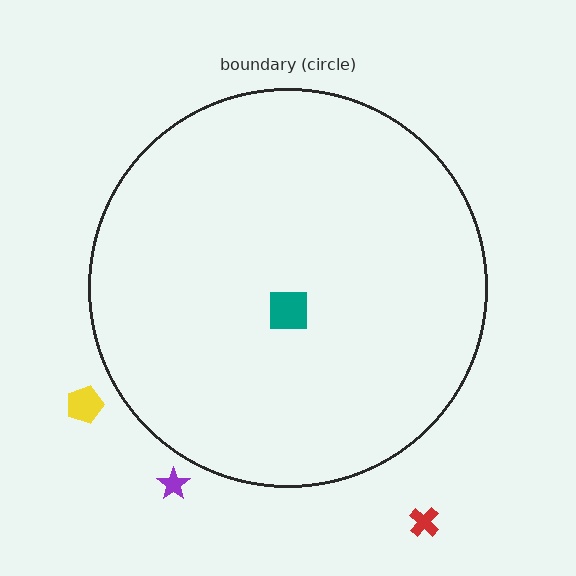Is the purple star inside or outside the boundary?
Outside.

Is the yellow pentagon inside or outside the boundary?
Outside.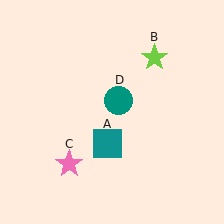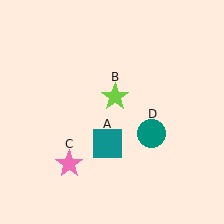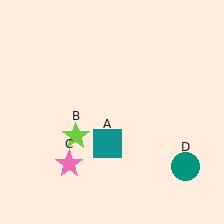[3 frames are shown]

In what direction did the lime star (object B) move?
The lime star (object B) moved down and to the left.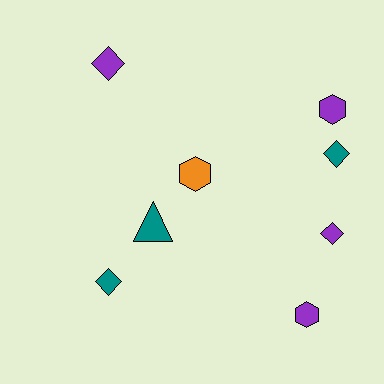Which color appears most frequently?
Purple, with 4 objects.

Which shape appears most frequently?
Diamond, with 4 objects.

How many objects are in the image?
There are 8 objects.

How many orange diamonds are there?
There are no orange diamonds.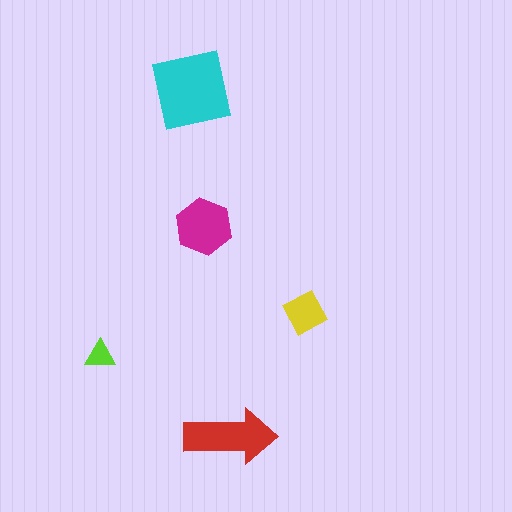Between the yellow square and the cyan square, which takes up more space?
The cyan square.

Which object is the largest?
The cyan square.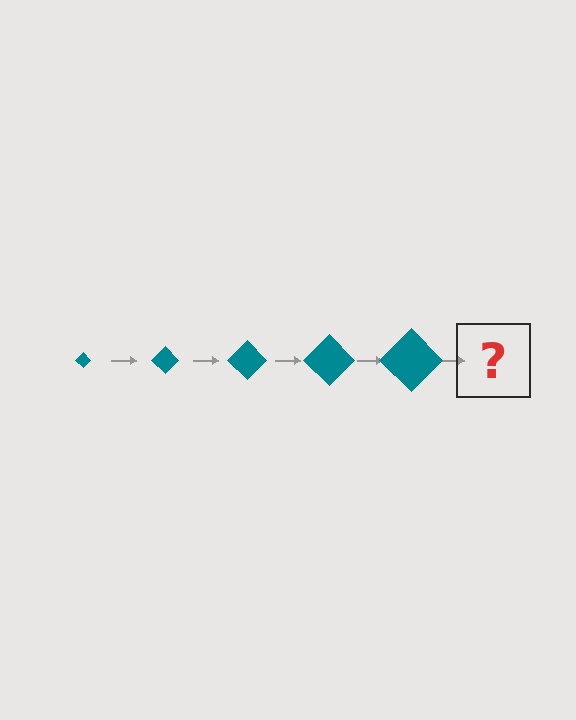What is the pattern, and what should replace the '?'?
The pattern is that the diamond gets progressively larger each step. The '?' should be a teal diamond, larger than the previous one.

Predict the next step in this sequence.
The next step is a teal diamond, larger than the previous one.